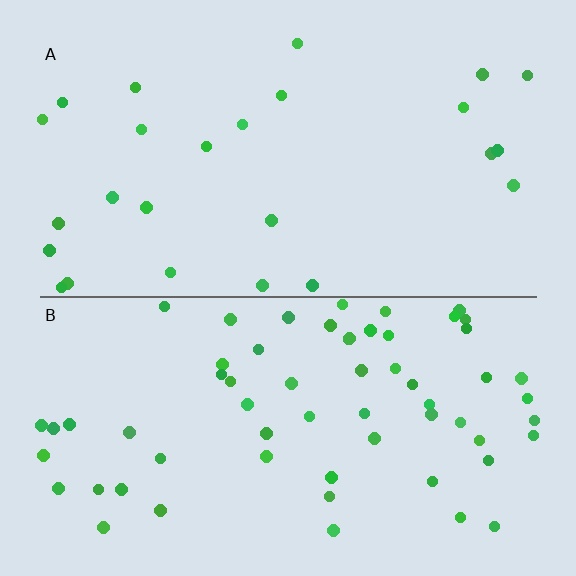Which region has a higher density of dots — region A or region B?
B (the bottom).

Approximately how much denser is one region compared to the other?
Approximately 2.5× — region B over region A.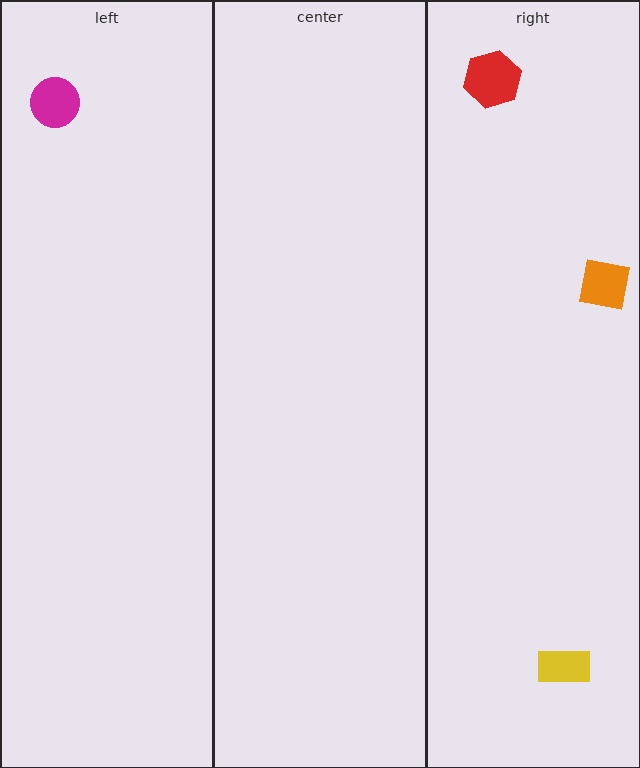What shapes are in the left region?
The magenta circle.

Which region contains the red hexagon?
The right region.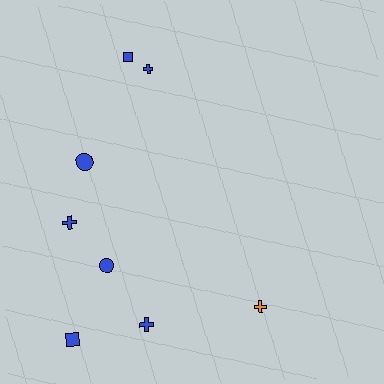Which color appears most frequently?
Blue, with 7 objects.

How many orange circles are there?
There are no orange circles.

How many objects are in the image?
There are 8 objects.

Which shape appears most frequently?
Cross, with 4 objects.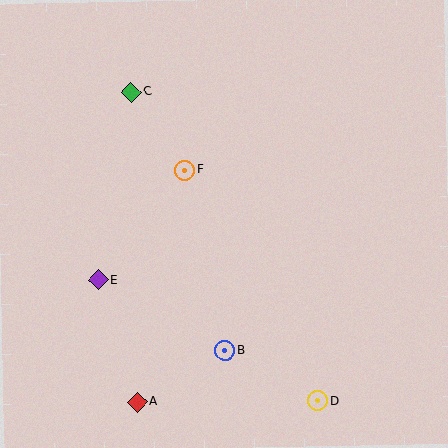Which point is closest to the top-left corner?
Point C is closest to the top-left corner.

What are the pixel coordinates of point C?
Point C is at (131, 92).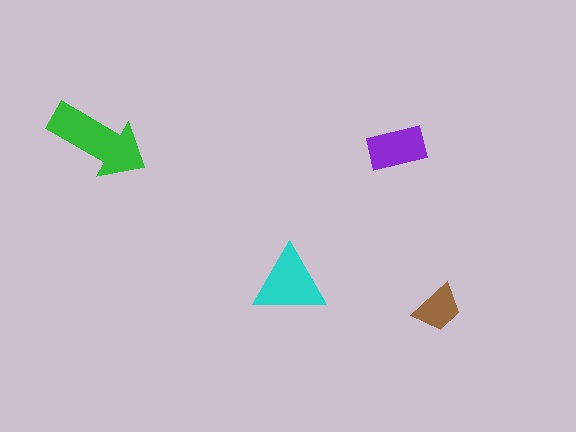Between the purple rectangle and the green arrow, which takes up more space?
The green arrow.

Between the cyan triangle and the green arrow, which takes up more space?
The green arrow.